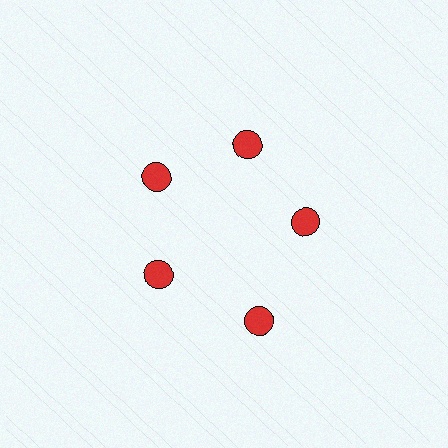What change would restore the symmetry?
The symmetry would be restored by moving it inward, back onto the ring so that all 5 circles sit at equal angles and equal distance from the center.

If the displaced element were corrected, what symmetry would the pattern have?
It would have 5-fold rotational symmetry — the pattern would map onto itself every 72 degrees.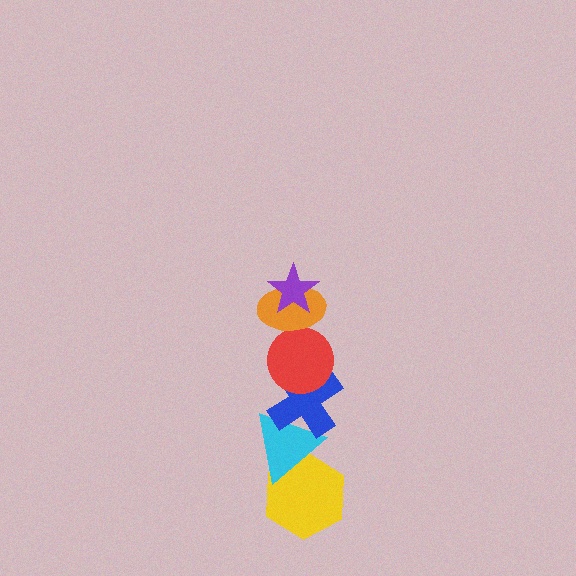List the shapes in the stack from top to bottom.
From top to bottom: the purple star, the orange ellipse, the red circle, the blue cross, the cyan triangle, the yellow hexagon.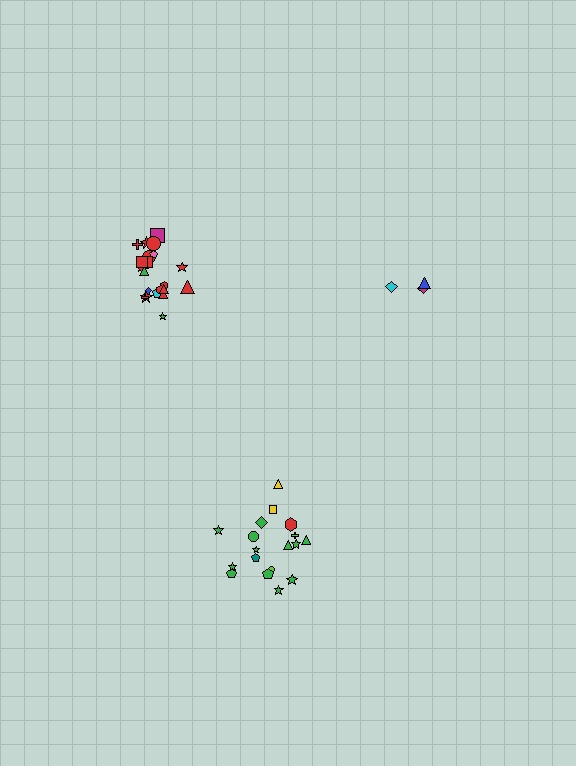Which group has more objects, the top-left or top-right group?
The top-left group.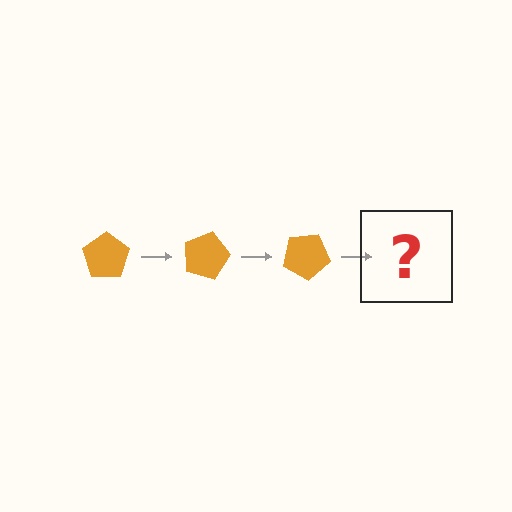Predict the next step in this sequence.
The next step is an orange pentagon rotated 45 degrees.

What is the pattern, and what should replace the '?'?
The pattern is that the pentagon rotates 15 degrees each step. The '?' should be an orange pentagon rotated 45 degrees.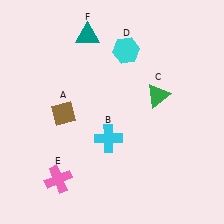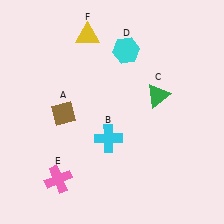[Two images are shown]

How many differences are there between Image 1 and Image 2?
There is 1 difference between the two images.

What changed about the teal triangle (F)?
In Image 1, F is teal. In Image 2, it changed to yellow.